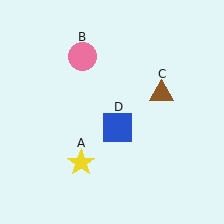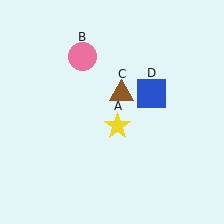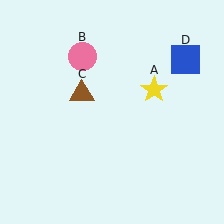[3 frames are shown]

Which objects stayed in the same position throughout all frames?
Pink circle (object B) remained stationary.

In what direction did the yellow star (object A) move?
The yellow star (object A) moved up and to the right.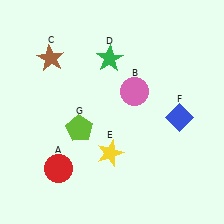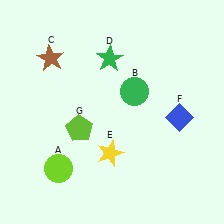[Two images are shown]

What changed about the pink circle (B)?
In Image 1, B is pink. In Image 2, it changed to green.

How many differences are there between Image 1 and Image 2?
There are 2 differences between the two images.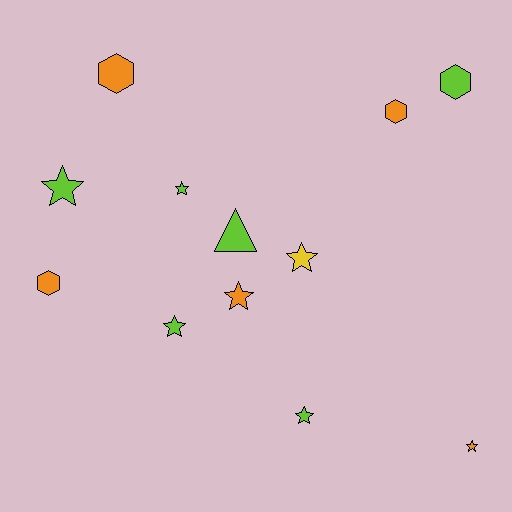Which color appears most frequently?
Lime, with 6 objects.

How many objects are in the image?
There are 12 objects.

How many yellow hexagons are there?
There are no yellow hexagons.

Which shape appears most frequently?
Star, with 7 objects.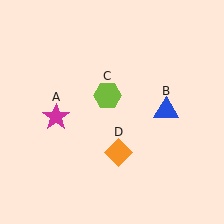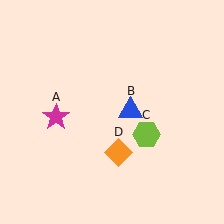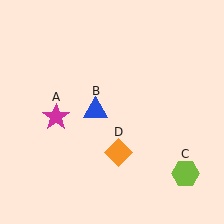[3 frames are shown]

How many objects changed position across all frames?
2 objects changed position: blue triangle (object B), lime hexagon (object C).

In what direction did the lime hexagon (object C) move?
The lime hexagon (object C) moved down and to the right.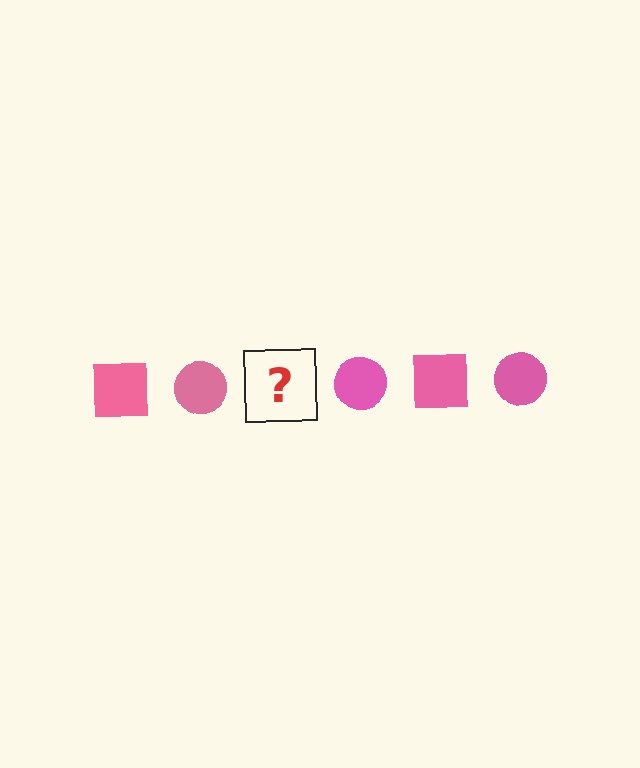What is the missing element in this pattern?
The missing element is a pink square.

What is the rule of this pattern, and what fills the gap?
The rule is that the pattern cycles through square, circle shapes in pink. The gap should be filled with a pink square.